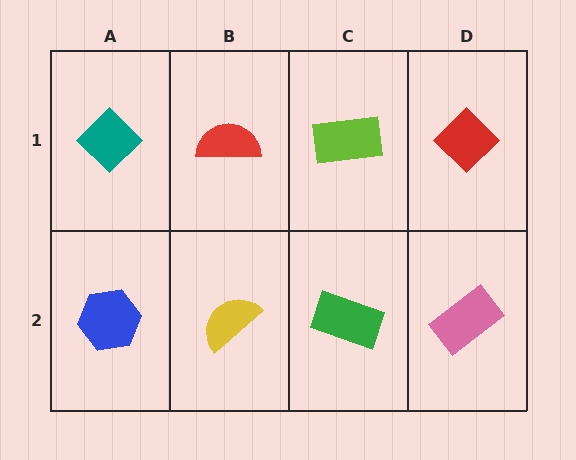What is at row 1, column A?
A teal diamond.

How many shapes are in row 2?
4 shapes.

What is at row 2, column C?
A green rectangle.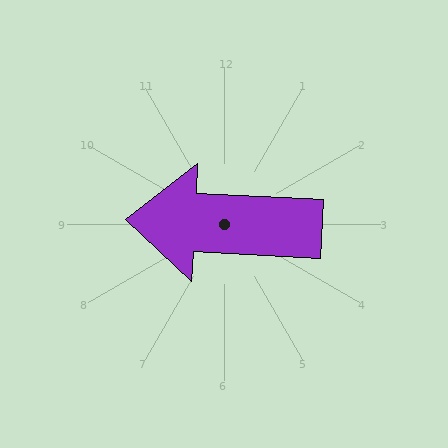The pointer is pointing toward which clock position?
Roughly 9 o'clock.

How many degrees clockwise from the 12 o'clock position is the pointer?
Approximately 273 degrees.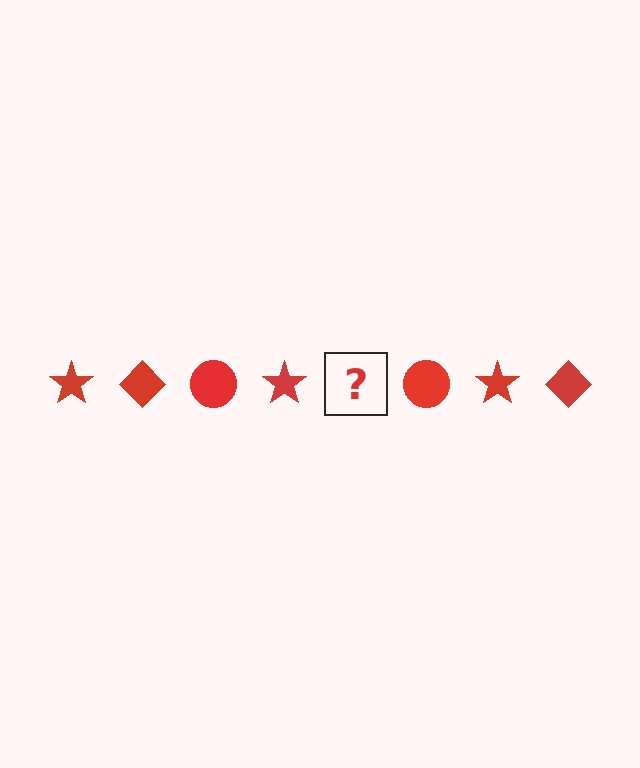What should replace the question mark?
The question mark should be replaced with a red diamond.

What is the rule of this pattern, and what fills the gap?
The rule is that the pattern cycles through star, diamond, circle shapes in red. The gap should be filled with a red diamond.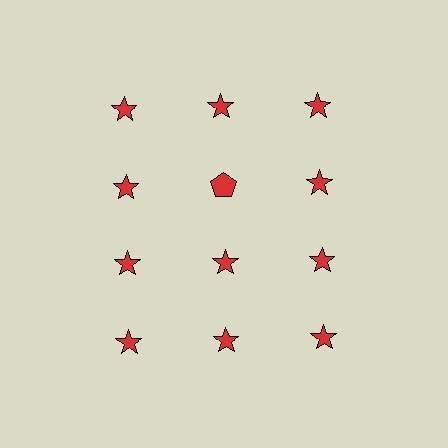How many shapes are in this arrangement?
There are 12 shapes arranged in a grid pattern.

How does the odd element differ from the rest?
It has a different shape: pentagon instead of star.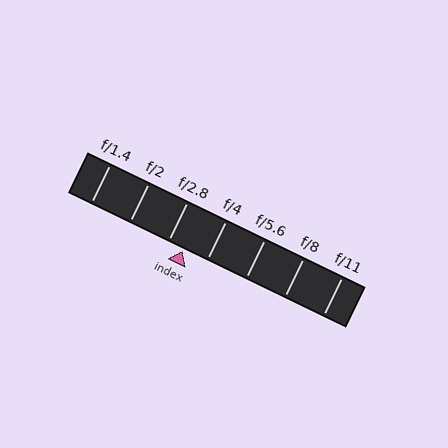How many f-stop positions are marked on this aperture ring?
There are 7 f-stop positions marked.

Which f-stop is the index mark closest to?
The index mark is closest to f/2.8.